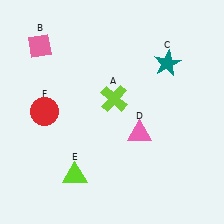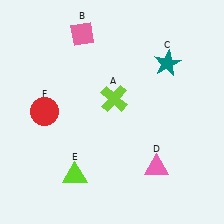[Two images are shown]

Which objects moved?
The objects that moved are: the pink diamond (B), the pink triangle (D).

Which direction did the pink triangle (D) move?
The pink triangle (D) moved down.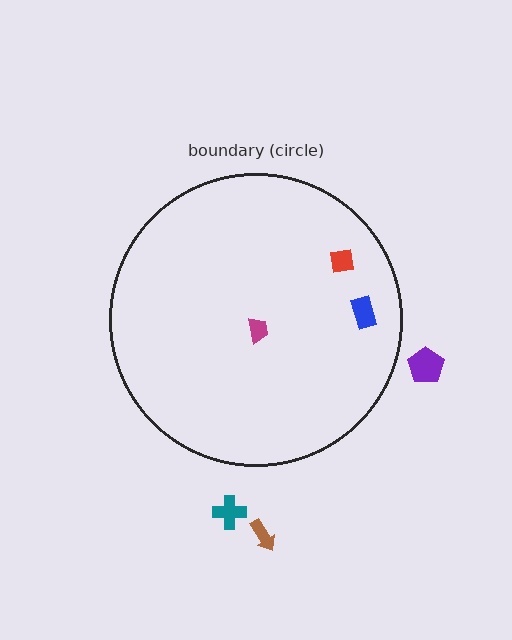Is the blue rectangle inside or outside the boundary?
Inside.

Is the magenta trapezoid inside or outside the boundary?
Inside.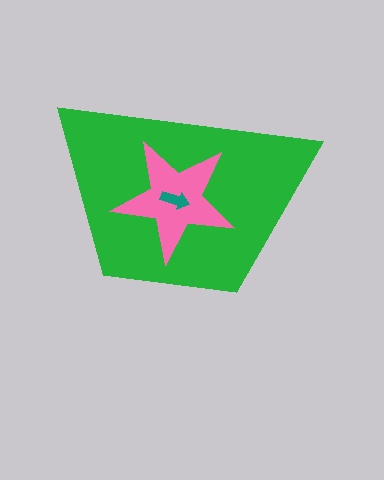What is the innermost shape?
The teal arrow.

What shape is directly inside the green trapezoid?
The pink star.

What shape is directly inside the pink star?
The teal arrow.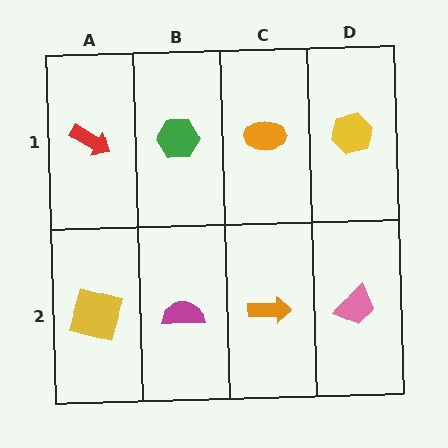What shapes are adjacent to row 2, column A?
A red arrow (row 1, column A), a magenta semicircle (row 2, column B).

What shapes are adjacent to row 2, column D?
A yellow hexagon (row 1, column D), an orange arrow (row 2, column C).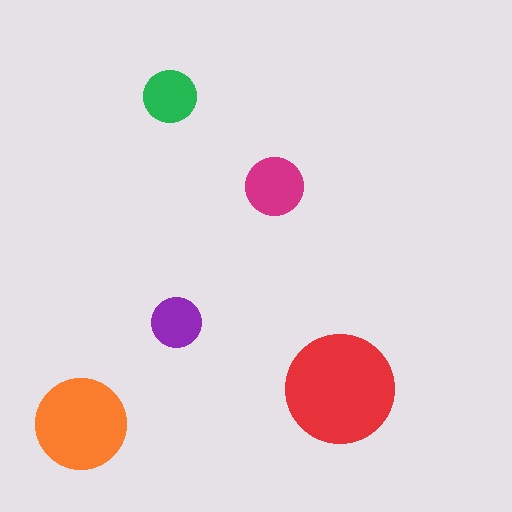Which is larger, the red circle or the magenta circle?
The red one.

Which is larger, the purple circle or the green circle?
The green one.